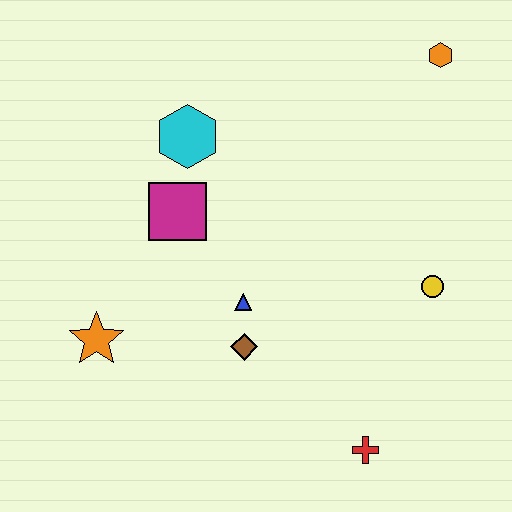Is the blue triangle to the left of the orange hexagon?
Yes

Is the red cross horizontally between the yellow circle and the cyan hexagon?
Yes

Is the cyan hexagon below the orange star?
No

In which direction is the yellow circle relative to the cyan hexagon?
The yellow circle is to the right of the cyan hexagon.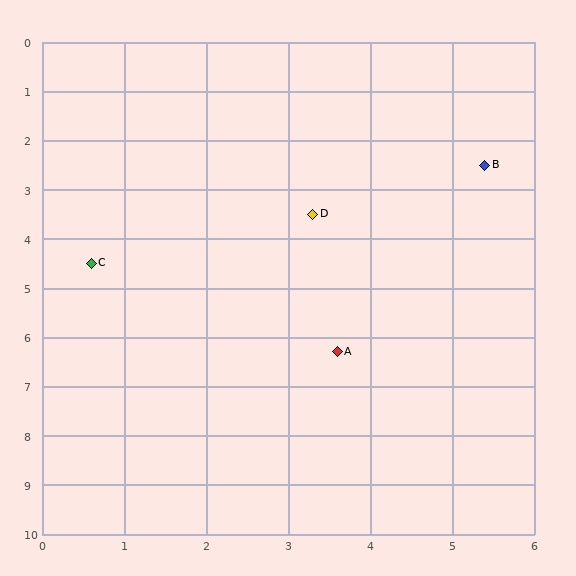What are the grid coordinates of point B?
Point B is at approximately (5.4, 2.5).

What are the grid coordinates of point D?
Point D is at approximately (3.3, 3.5).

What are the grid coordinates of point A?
Point A is at approximately (3.6, 6.3).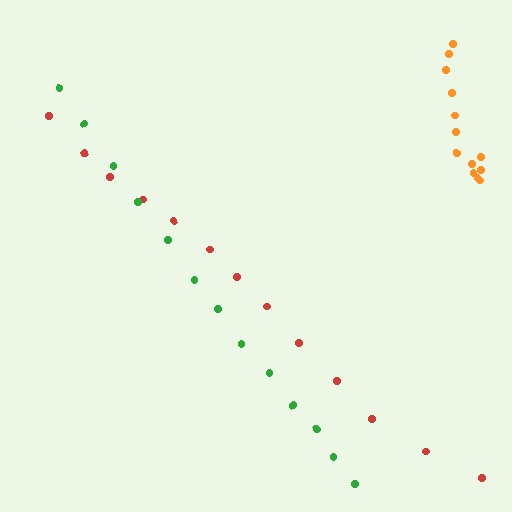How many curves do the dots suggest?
There are 3 distinct paths.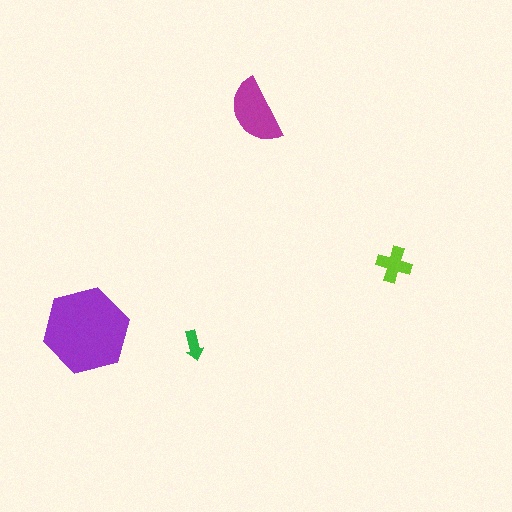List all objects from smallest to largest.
The green arrow, the lime cross, the magenta semicircle, the purple hexagon.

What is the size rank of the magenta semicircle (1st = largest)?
2nd.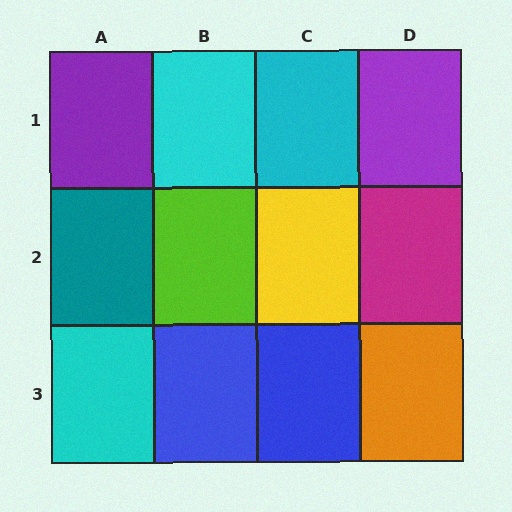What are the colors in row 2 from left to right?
Teal, lime, yellow, magenta.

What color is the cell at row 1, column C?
Cyan.